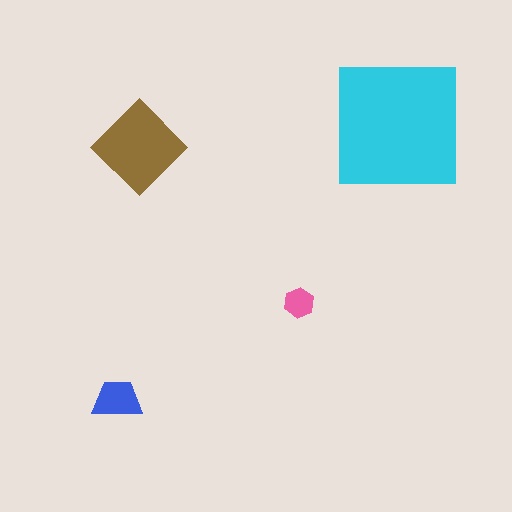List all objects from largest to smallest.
The cyan square, the brown diamond, the blue trapezoid, the pink hexagon.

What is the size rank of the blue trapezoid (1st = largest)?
3rd.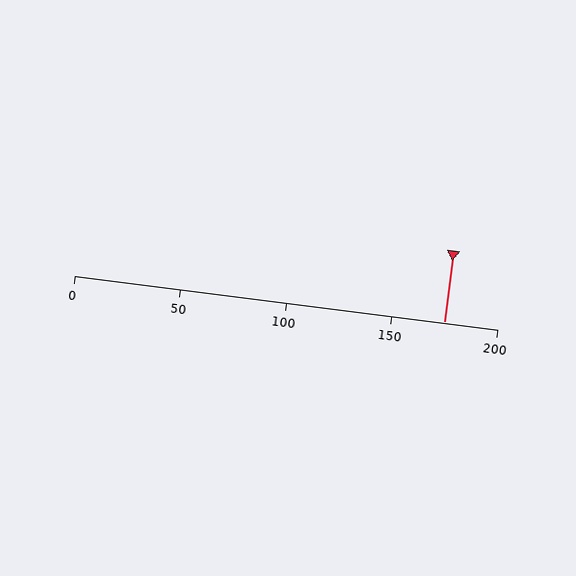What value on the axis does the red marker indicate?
The marker indicates approximately 175.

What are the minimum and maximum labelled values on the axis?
The axis runs from 0 to 200.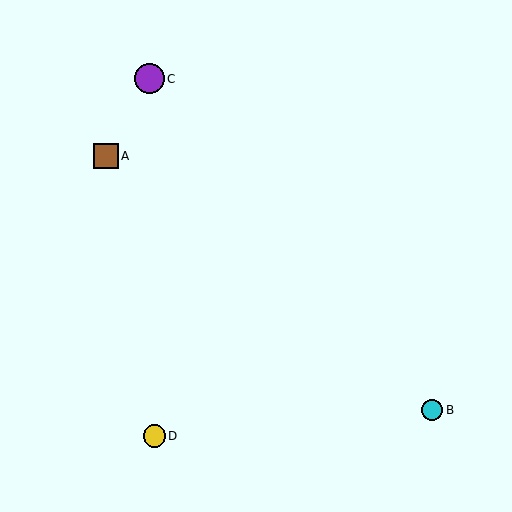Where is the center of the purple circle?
The center of the purple circle is at (150, 79).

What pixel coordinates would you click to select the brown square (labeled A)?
Click at (106, 156) to select the brown square A.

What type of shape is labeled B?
Shape B is a cyan circle.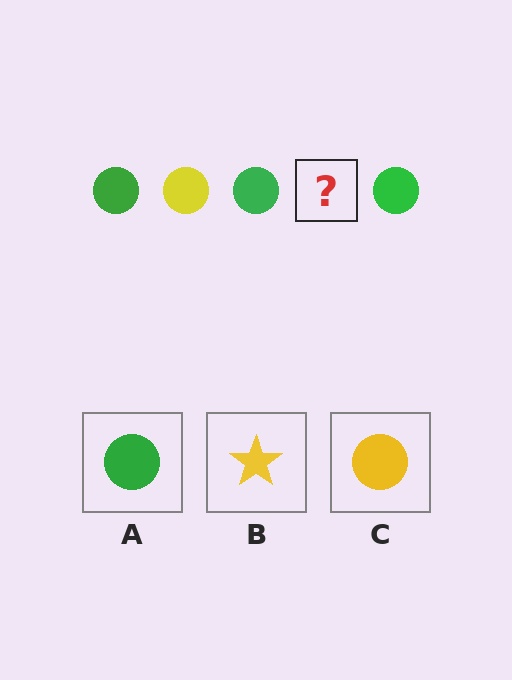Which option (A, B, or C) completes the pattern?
C.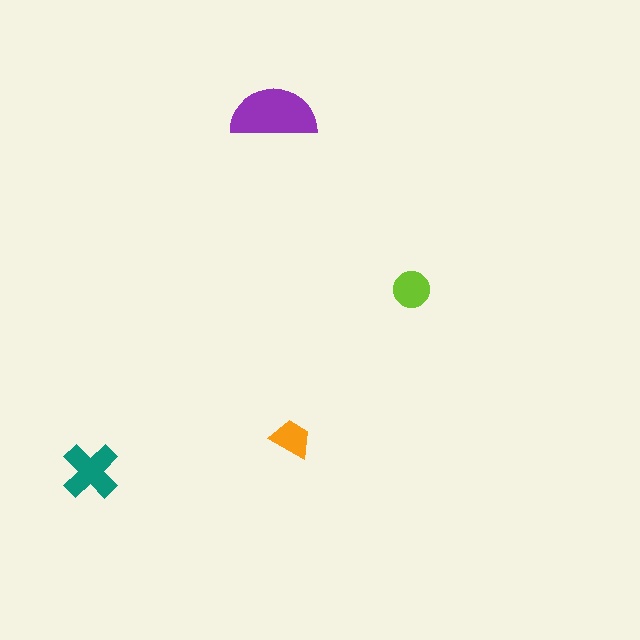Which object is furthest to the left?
The teal cross is leftmost.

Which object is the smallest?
The orange trapezoid.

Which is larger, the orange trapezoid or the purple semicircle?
The purple semicircle.